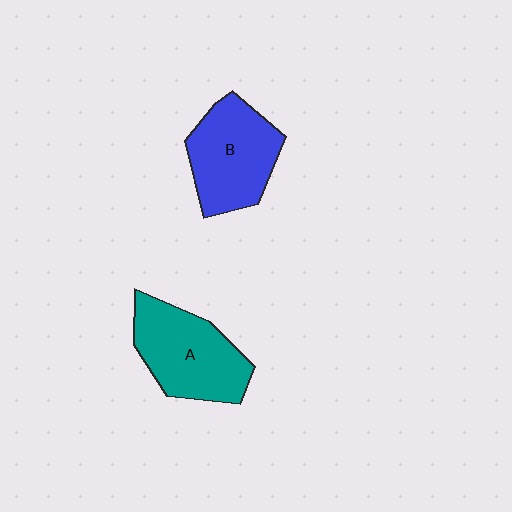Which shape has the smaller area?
Shape B (blue).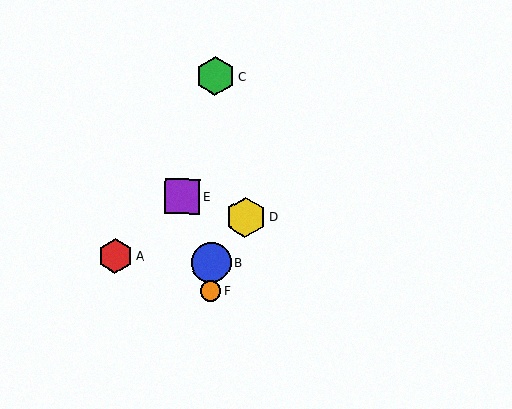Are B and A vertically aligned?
No, B is at x≈211 and A is at x≈116.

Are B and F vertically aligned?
Yes, both are at x≈211.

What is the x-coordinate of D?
Object D is at x≈246.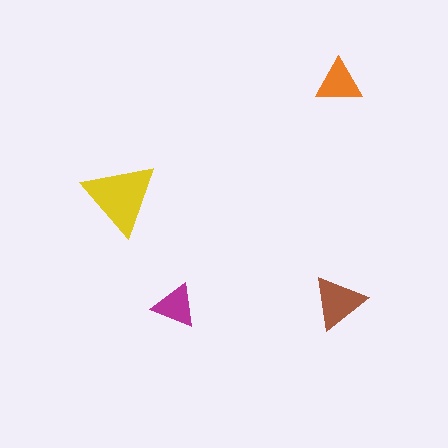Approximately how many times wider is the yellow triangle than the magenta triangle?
About 1.5 times wider.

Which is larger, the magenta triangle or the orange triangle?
The orange one.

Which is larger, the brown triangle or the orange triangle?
The brown one.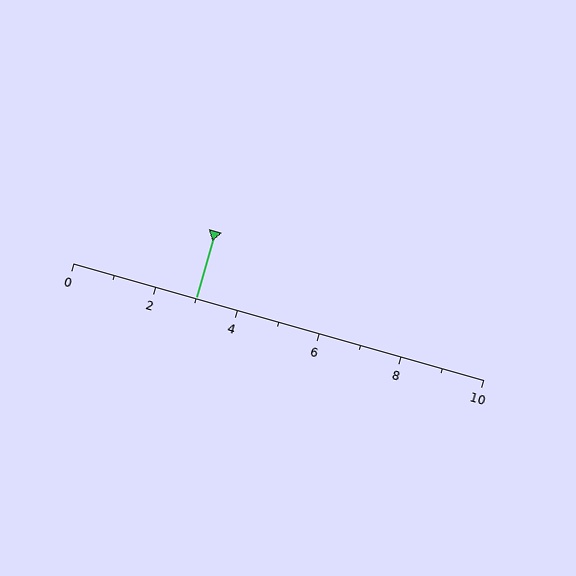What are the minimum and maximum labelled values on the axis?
The axis runs from 0 to 10.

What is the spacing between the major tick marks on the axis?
The major ticks are spaced 2 apart.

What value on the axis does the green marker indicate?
The marker indicates approximately 3.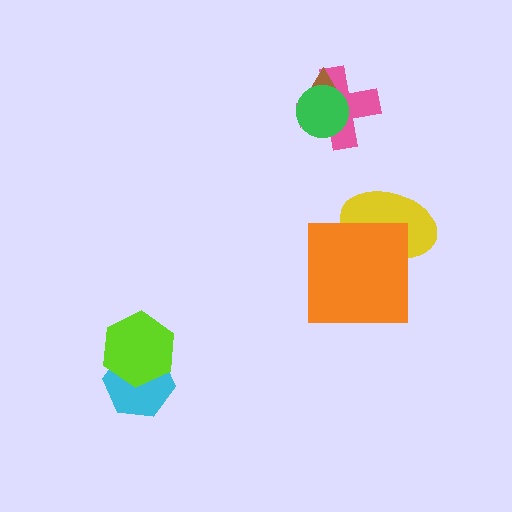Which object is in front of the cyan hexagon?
The lime hexagon is in front of the cyan hexagon.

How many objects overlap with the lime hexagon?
1 object overlaps with the lime hexagon.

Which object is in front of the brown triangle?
The green circle is in front of the brown triangle.